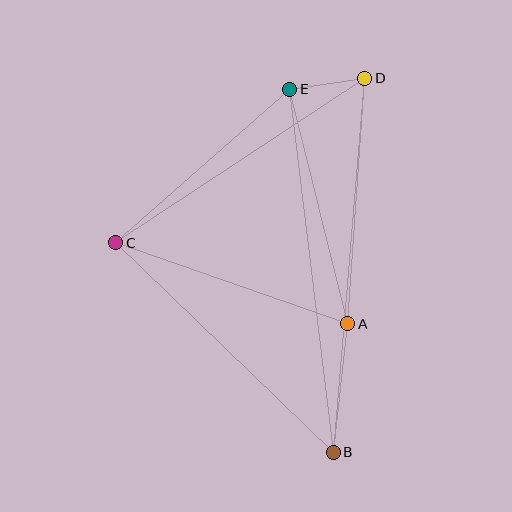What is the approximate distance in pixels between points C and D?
The distance between C and D is approximately 298 pixels.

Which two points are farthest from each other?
Points B and D are farthest from each other.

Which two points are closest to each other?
Points D and E are closest to each other.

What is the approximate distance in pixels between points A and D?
The distance between A and D is approximately 246 pixels.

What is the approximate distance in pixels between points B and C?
The distance between B and C is approximately 302 pixels.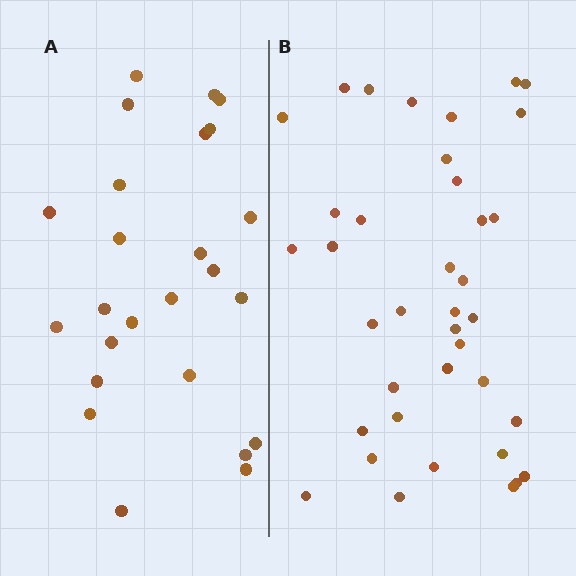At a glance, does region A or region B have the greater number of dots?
Region B (the right region) has more dots.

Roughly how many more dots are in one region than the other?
Region B has approximately 15 more dots than region A.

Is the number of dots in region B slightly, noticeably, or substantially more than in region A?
Region B has substantially more. The ratio is roughly 1.5 to 1.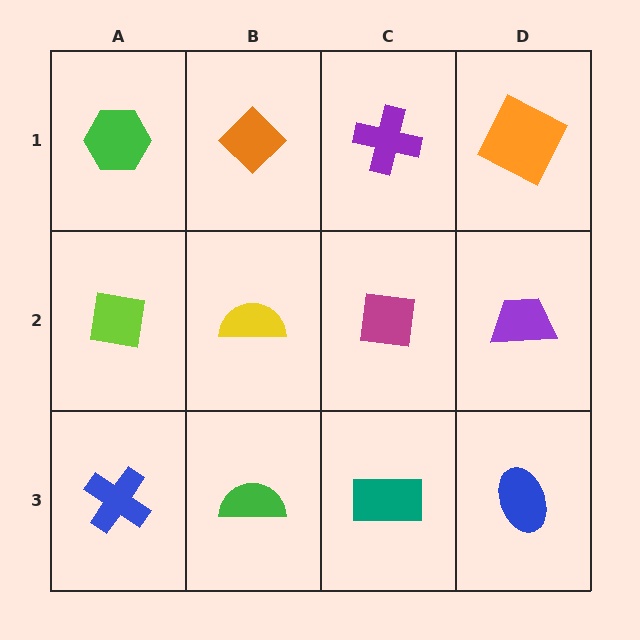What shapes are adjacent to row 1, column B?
A yellow semicircle (row 2, column B), a green hexagon (row 1, column A), a purple cross (row 1, column C).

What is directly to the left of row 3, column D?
A teal rectangle.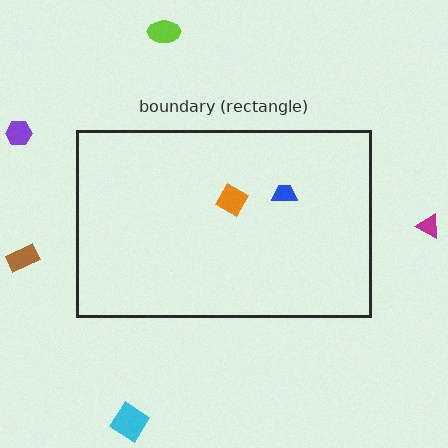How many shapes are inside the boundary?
2 inside, 5 outside.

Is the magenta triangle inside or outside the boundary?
Outside.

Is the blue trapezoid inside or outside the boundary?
Inside.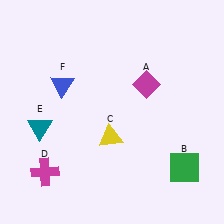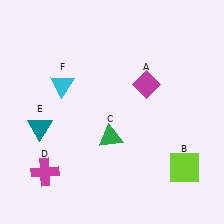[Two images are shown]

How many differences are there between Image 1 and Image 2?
There are 3 differences between the two images.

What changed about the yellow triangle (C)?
In Image 1, C is yellow. In Image 2, it changed to green.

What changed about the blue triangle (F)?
In Image 1, F is blue. In Image 2, it changed to cyan.